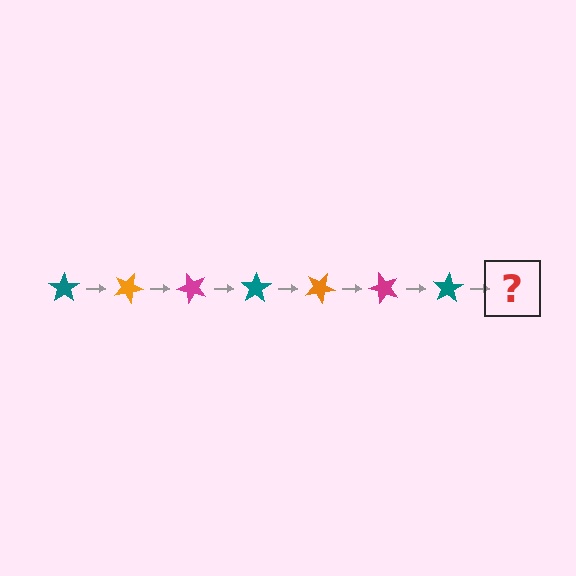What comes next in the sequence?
The next element should be an orange star, rotated 175 degrees from the start.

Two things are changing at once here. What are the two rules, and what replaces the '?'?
The two rules are that it rotates 25 degrees each step and the color cycles through teal, orange, and magenta. The '?' should be an orange star, rotated 175 degrees from the start.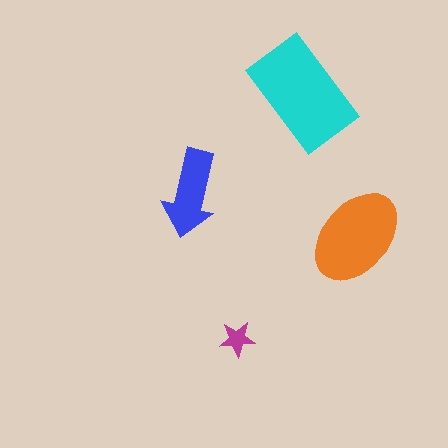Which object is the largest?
The cyan rectangle.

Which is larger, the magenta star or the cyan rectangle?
The cyan rectangle.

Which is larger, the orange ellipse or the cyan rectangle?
The cyan rectangle.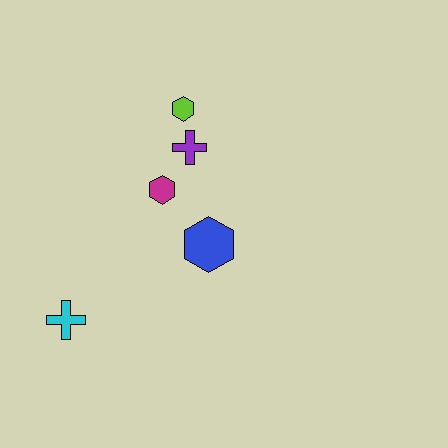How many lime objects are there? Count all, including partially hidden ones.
There is 1 lime object.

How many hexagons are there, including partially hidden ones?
There are 3 hexagons.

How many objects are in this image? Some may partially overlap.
There are 5 objects.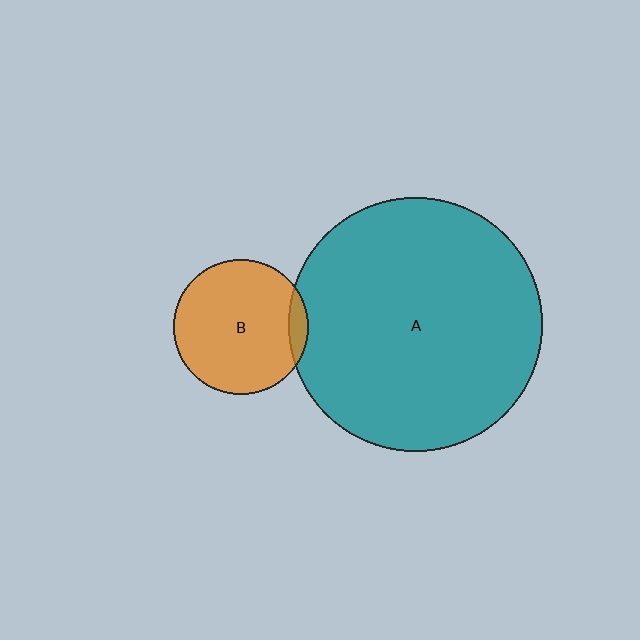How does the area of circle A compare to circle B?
Approximately 3.5 times.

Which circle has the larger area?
Circle A (teal).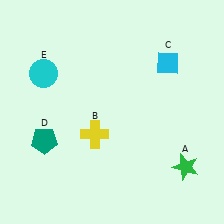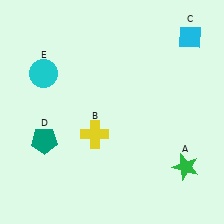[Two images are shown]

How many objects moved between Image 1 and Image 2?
1 object moved between the two images.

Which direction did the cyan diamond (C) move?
The cyan diamond (C) moved up.